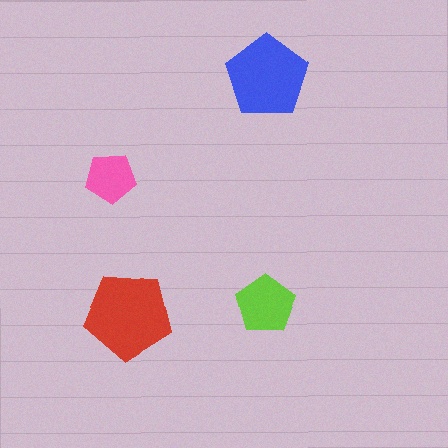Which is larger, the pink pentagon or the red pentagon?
The red one.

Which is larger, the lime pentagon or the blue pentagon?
The blue one.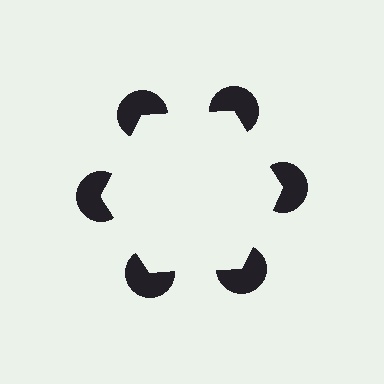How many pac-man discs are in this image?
There are 6 — one at each vertex of the illusory hexagon.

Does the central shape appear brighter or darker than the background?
It typically appears slightly brighter than the background, even though no actual brightness change is drawn.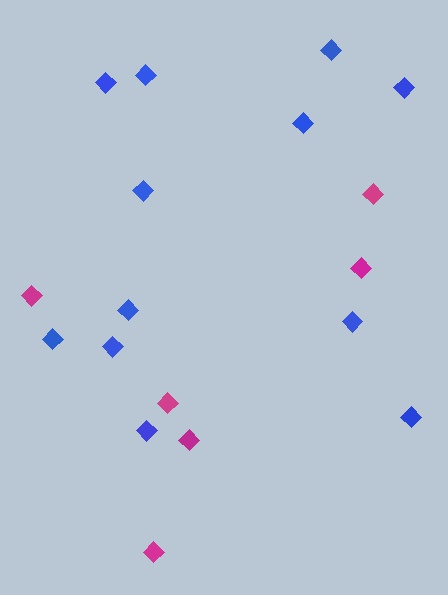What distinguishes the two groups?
There are 2 groups: one group of blue diamonds (12) and one group of magenta diamonds (6).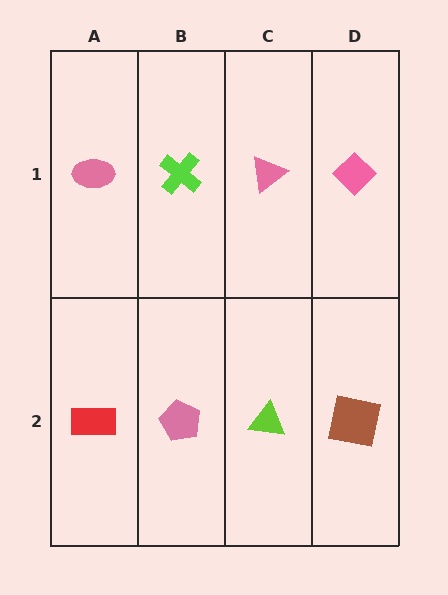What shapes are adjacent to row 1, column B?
A pink pentagon (row 2, column B), a pink ellipse (row 1, column A), a pink triangle (row 1, column C).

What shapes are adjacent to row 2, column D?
A pink diamond (row 1, column D), a lime triangle (row 2, column C).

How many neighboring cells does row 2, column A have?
2.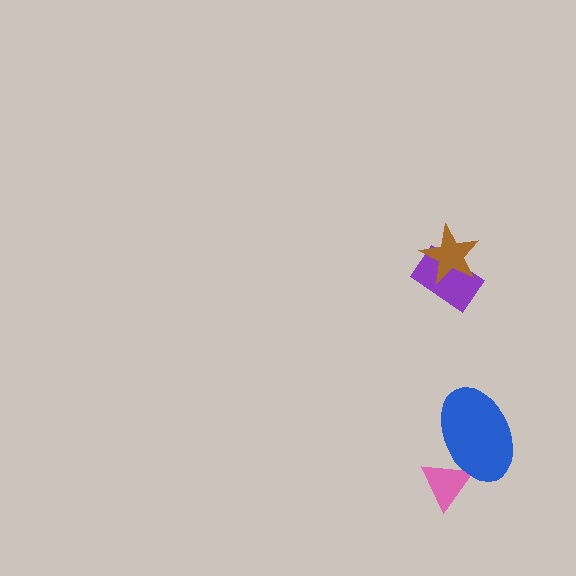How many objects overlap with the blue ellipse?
1 object overlaps with the blue ellipse.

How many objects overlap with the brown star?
1 object overlaps with the brown star.